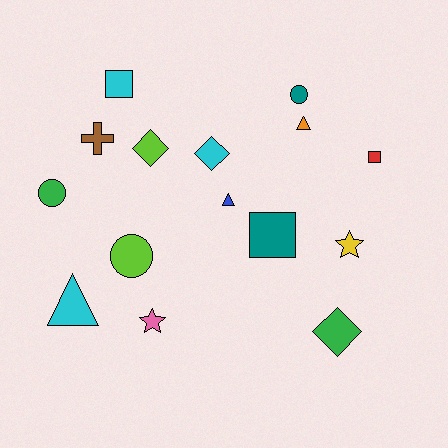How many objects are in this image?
There are 15 objects.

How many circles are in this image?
There are 3 circles.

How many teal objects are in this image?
There are 2 teal objects.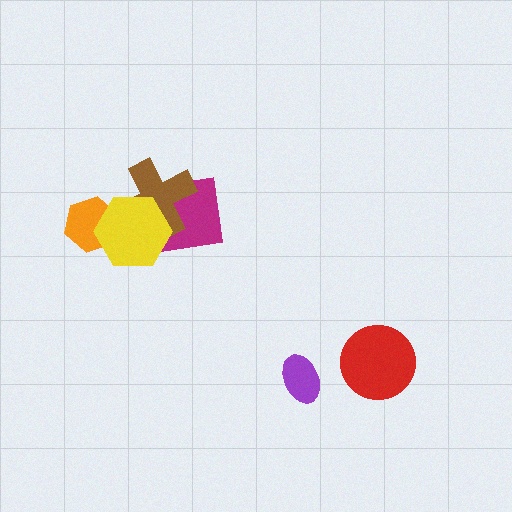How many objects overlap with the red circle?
0 objects overlap with the red circle.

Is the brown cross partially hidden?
Yes, it is partially covered by another shape.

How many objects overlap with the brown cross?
2 objects overlap with the brown cross.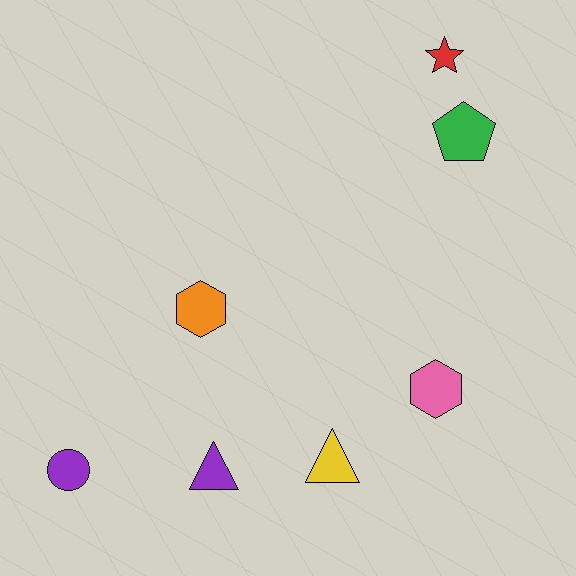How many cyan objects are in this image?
There are no cyan objects.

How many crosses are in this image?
There are no crosses.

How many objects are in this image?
There are 7 objects.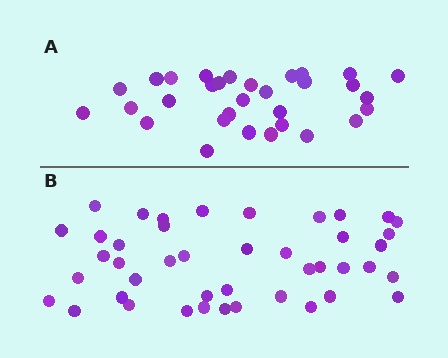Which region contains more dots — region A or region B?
Region B (the bottom region) has more dots.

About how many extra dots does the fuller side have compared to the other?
Region B has roughly 12 or so more dots than region A.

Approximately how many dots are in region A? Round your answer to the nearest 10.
About 30 dots. (The exact count is 31, which rounds to 30.)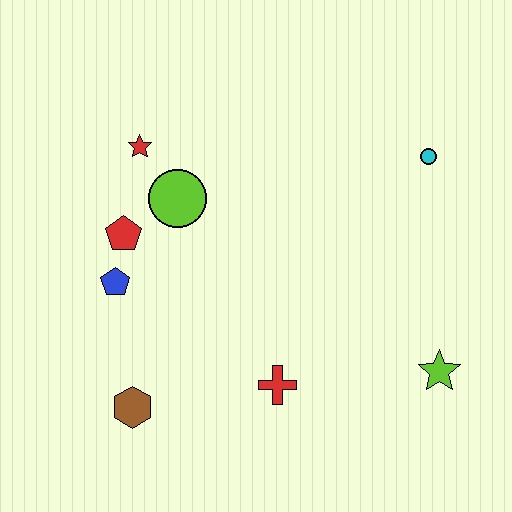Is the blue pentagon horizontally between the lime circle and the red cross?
No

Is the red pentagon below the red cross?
No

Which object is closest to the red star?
The lime circle is closest to the red star.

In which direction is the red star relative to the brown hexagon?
The red star is above the brown hexagon.